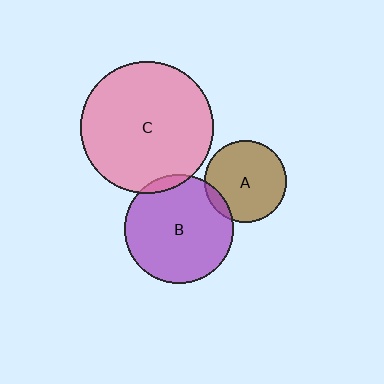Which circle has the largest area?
Circle C (pink).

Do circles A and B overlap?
Yes.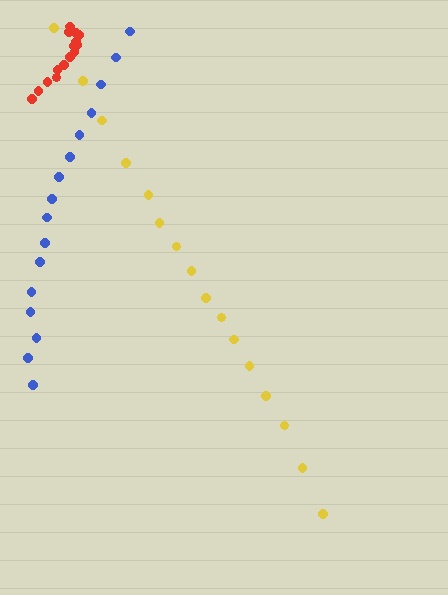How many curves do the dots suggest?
There are 3 distinct paths.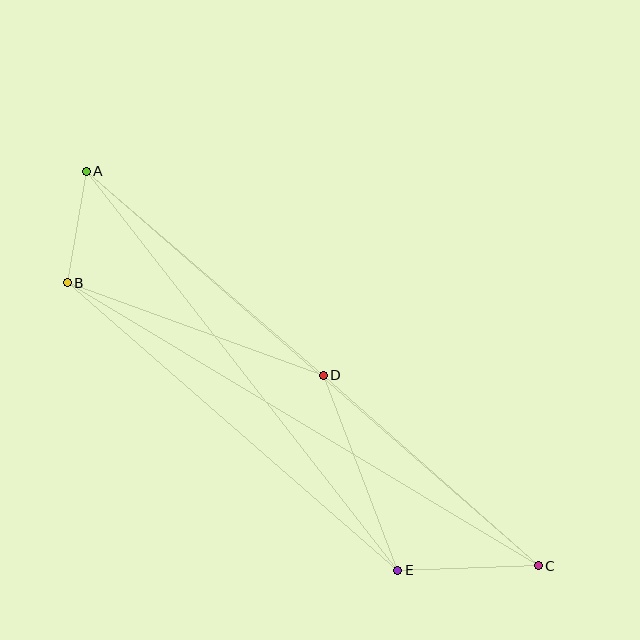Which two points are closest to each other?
Points A and B are closest to each other.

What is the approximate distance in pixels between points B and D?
The distance between B and D is approximately 272 pixels.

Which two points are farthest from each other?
Points A and C are farthest from each other.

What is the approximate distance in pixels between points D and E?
The distance between D and E is approximately 209 pixels.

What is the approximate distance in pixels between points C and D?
The distance between C and D is approximately 288 pixels.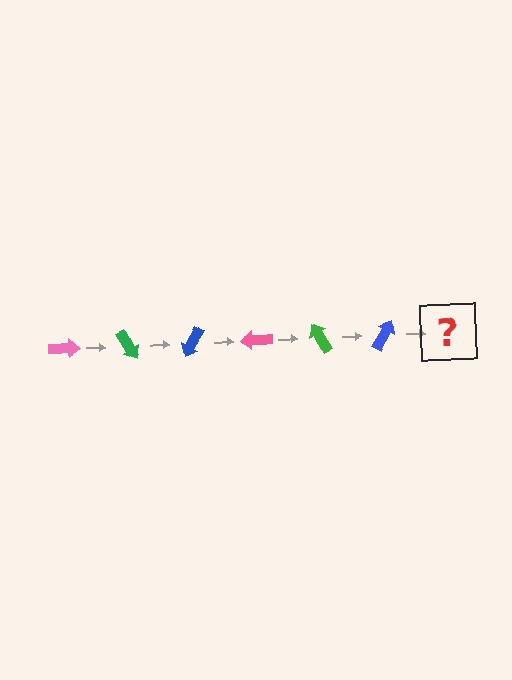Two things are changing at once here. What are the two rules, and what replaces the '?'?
The two rules are that it rotates 60 degrees each step and the color cycles through pink, green, and blue. The '?' should be a pink arrow, rotated 360 degrees from the start.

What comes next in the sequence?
The next element should be a pink arrow, rotated 360 degrees from the start.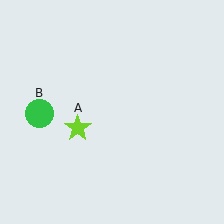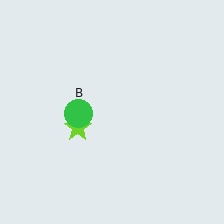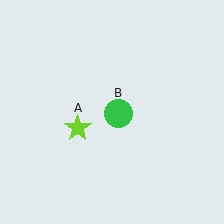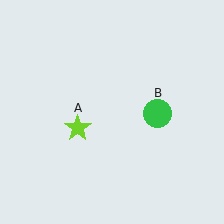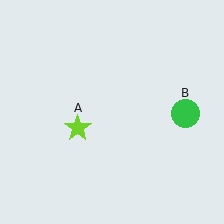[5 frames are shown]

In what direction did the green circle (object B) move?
The green circle (object B) moved right.